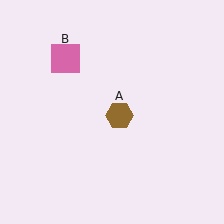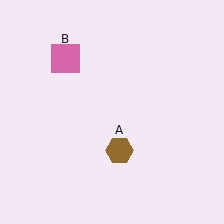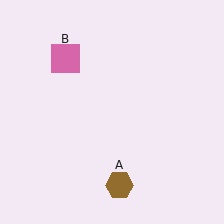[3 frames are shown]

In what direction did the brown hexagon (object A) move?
The brown hexagon (object A) moved down.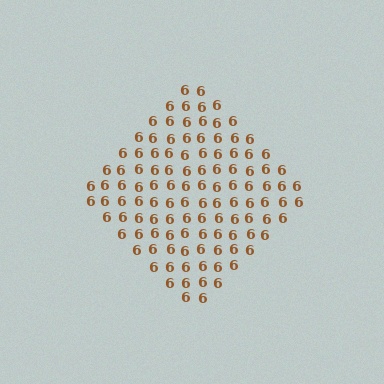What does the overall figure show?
The overall figure shows a diamond.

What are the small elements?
The small elements are digit 6's.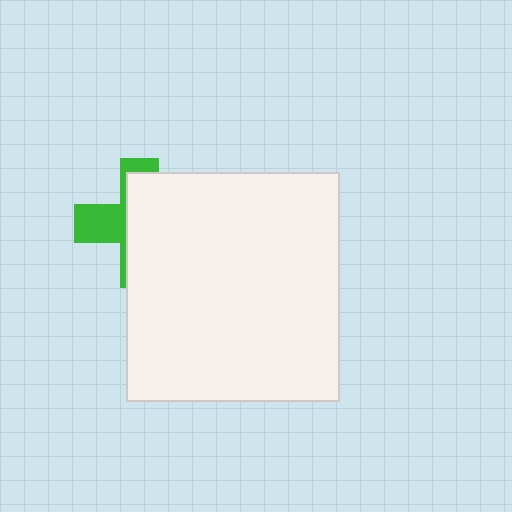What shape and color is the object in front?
The object in front is a white rectangle.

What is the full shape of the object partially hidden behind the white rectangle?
The partially hidden object is a green cross.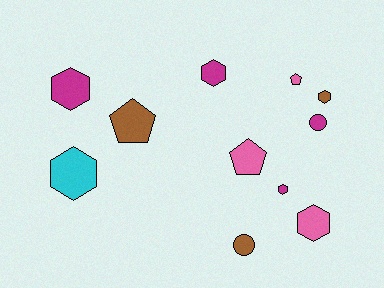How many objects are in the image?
There are 11 objects.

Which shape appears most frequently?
Hexagon, with 6 objects.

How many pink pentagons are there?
There are 2 pink pentagons.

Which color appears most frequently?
Magenta, with 4 objects.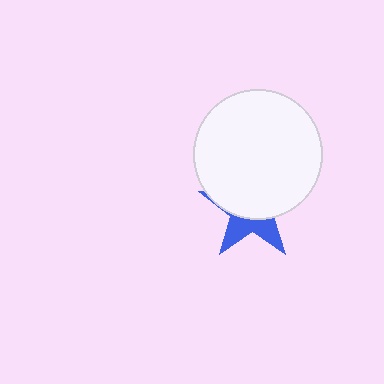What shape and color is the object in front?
The object in front is a white circle.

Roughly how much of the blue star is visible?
A small part of it is visible (roughly 36%).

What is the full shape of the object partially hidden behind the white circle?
The partially hidden object is a blue star.